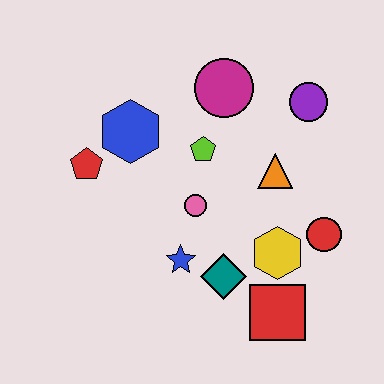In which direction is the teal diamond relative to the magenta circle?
The teal diamond is below the magenta circle.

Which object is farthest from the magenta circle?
The red square is farthest from the magenta circle.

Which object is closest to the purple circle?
The orange triangle is closest to the purple circle.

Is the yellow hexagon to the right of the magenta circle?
Yes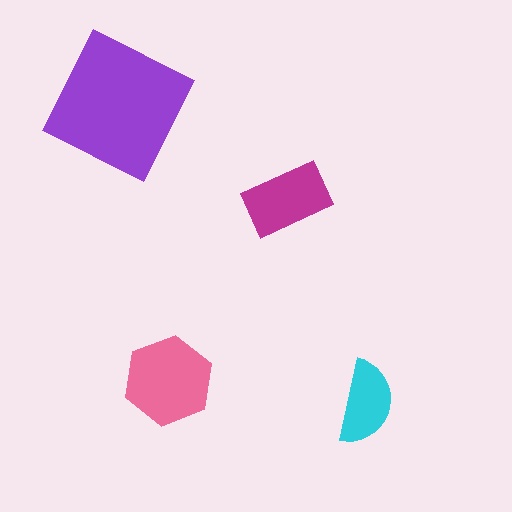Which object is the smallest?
The cyan semicircle.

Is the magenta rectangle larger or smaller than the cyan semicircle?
Larger.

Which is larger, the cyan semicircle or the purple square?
The purple square.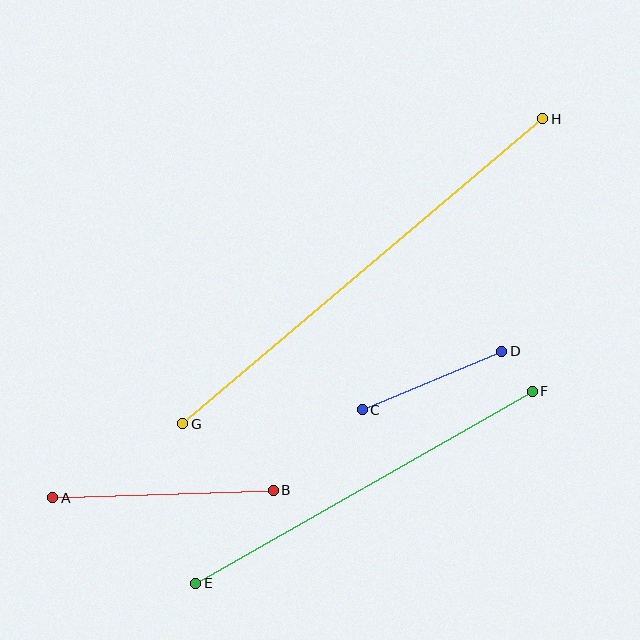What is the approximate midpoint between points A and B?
The midpoint is at approximately (163, 494) pixels.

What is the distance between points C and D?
The distance is approximately 151 pixels.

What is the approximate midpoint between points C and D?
The midpoint is at approximately (432, 381) pixels.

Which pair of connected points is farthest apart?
Points G and H are farthest apart.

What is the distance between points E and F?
The distance is approximately 387 pixels.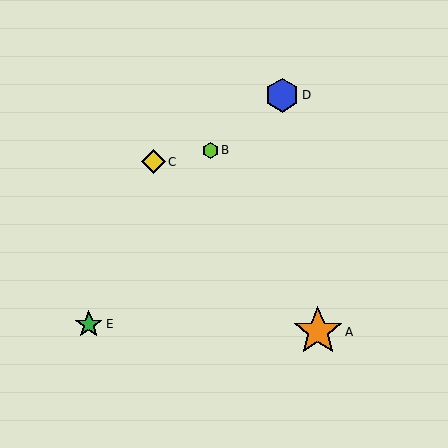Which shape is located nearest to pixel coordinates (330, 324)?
The orange star (labeled A) at (318, 332) is nearest to that location.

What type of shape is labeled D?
Shape D is a blue hexagon.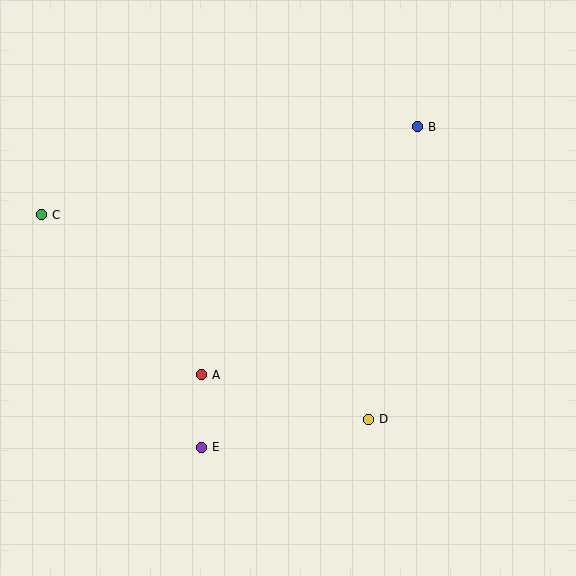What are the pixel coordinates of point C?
Point C is at (41, 215).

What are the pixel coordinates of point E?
Point E is at (201, 447).